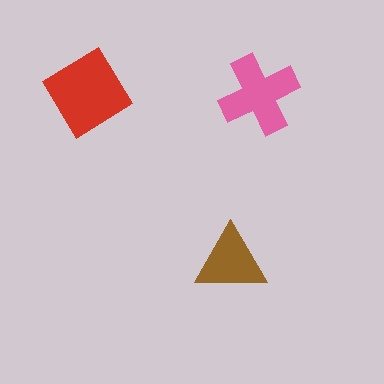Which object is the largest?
The red diamond.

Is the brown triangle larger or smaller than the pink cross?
Smaller.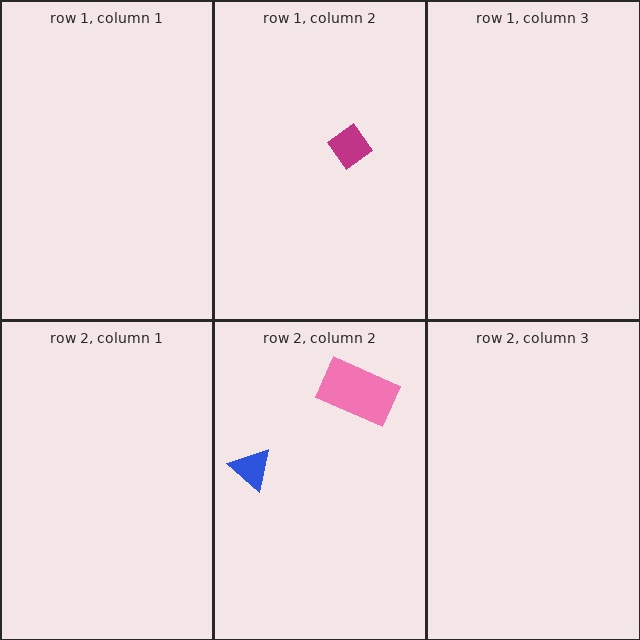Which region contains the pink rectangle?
The row 2, column 2 region.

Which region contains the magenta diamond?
The row 1, column 2 region.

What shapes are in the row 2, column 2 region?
The blue triangle, the pink rectangle.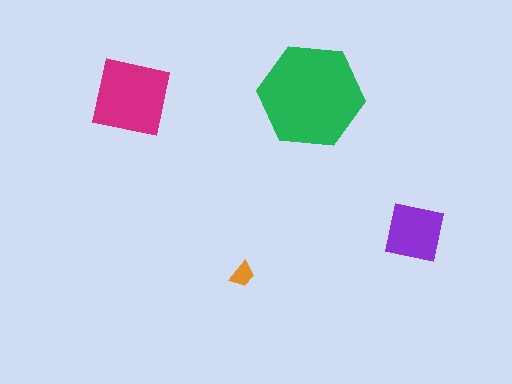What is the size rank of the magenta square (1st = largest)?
2nd.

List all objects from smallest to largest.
The orange trapezoid, the purple square, the magenta square, the green hexagon.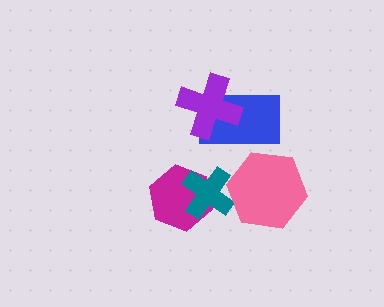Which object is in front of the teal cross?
The pink hexagon is in front of the teal cross.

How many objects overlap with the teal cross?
2 objects overlap with the teal cross.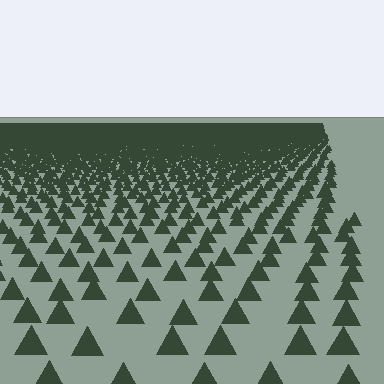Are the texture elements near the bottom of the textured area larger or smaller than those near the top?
Larger. Near the bottom, elements are closer to the viewer and appear at a bigger on-screen size.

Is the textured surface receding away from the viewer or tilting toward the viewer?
The surface is receding away from the viewer. Texture elements get smaller and denser toward the top.